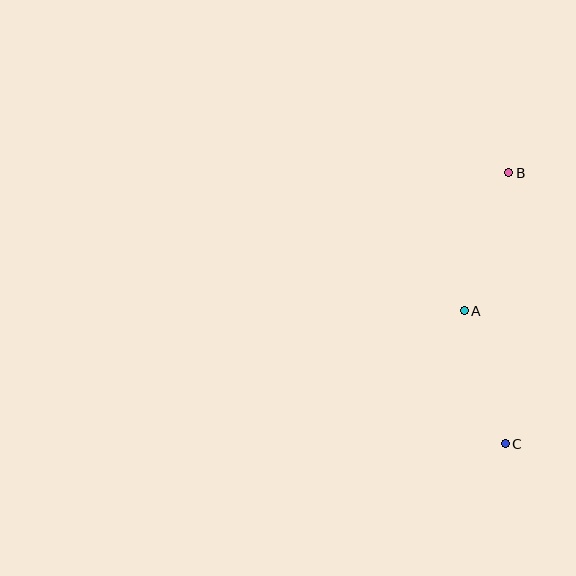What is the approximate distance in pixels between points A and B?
The distance between A and B is approximately 145 pixels.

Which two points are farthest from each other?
Points B and C are farthest from each other.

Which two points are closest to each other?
Points A and C are closest to each other.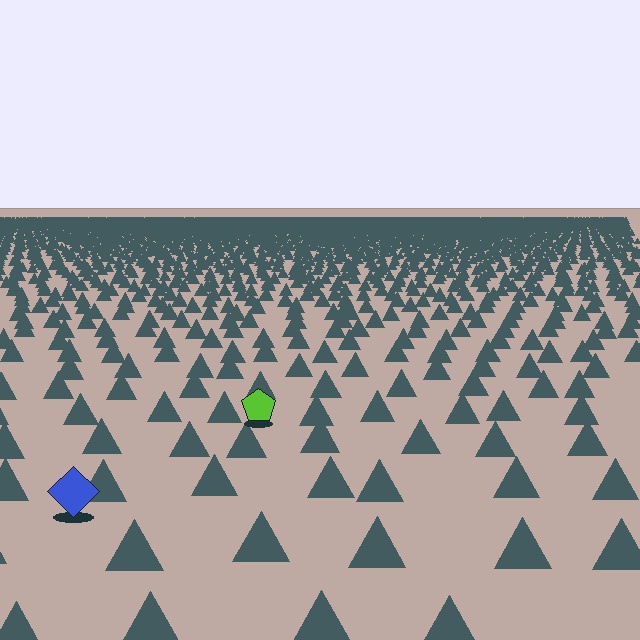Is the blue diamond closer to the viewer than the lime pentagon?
Yes. The blue diamond is closer — you can tell from the texture gradient: the ground texture is coarser near it.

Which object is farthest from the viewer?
The lime pentagon is farthest from the viewer. It appears smaller and the ground texture around it is denser.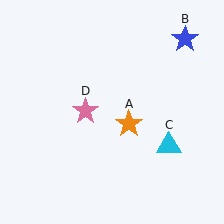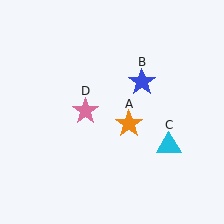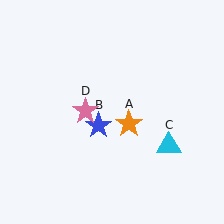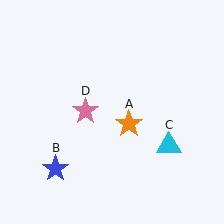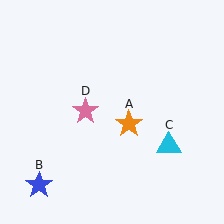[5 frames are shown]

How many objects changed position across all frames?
1 object changed position: blue star (object B).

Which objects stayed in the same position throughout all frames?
Orange star (object A) and cyan triangle (object C) and pink star (object D) remained stationary.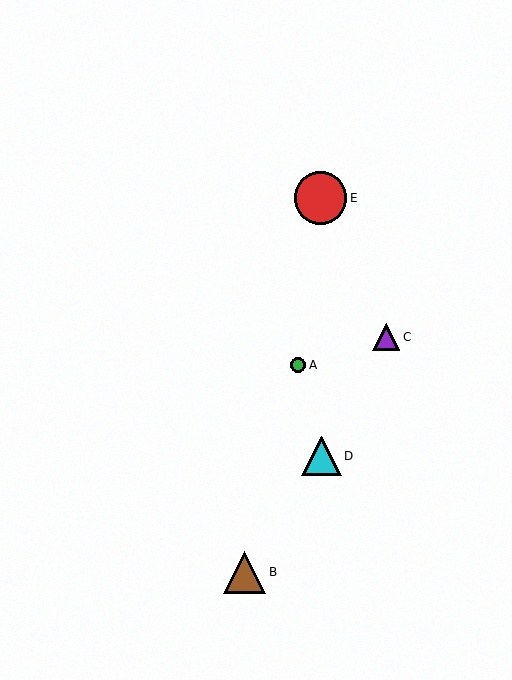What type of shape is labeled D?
Shape D is a cyan triangle.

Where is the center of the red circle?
The center of the red circle is at (320, 198).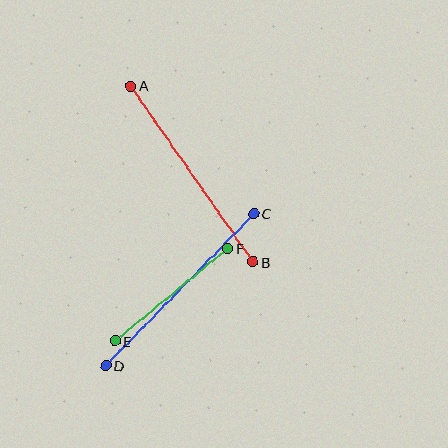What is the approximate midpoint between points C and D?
The midpoint is at approximately (180, 290) pixels.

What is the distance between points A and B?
The distance is approximately 215 pixels.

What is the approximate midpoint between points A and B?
The midpoint is at approximately (192, 174) pixels.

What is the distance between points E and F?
The distance is approximately 146 pixels.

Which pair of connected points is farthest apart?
Points A and B are farthest apart.